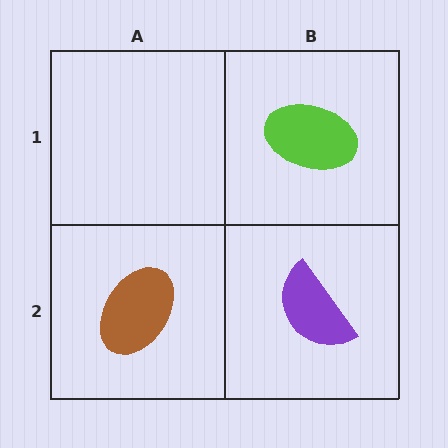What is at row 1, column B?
A lime ellipse.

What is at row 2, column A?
A brown ellipse.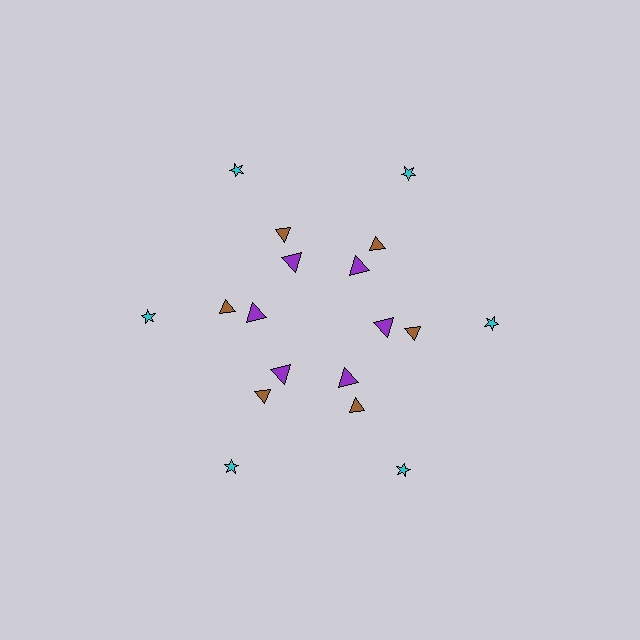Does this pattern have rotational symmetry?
Yes, this pattern has 6-fold rotational symmetry. It looks the same after rotating 60 degrees around the center.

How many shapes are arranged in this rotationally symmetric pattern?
There are 18 shapes, arranged in 6 groups of 3.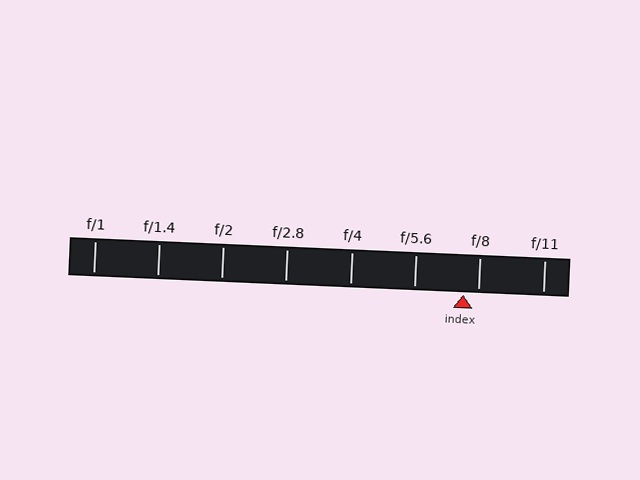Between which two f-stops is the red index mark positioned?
The index mark is between f/5.6 and f/8.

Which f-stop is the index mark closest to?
The index mark is closest to f/8.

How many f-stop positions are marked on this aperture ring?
There are 8 f-stop positions marked.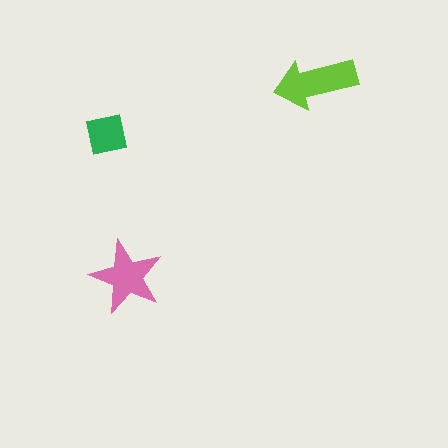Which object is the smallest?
The green square.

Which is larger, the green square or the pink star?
The pink star.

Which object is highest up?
The lime arrow is topmost.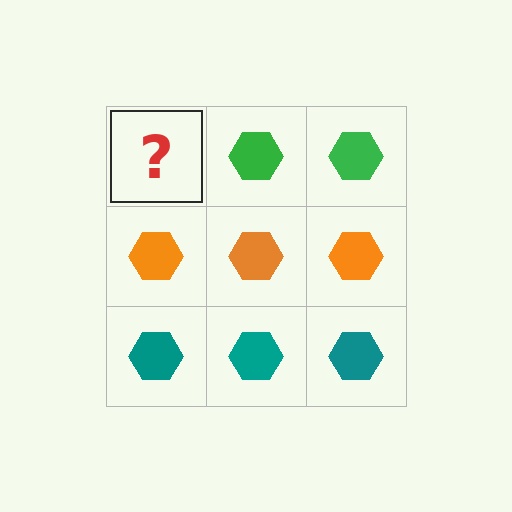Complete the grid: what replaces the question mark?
The question mark should be replaced with a green hexagon.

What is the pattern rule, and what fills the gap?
The rule is that each row has a consistent color. The gap should be filled with a green hexagon.